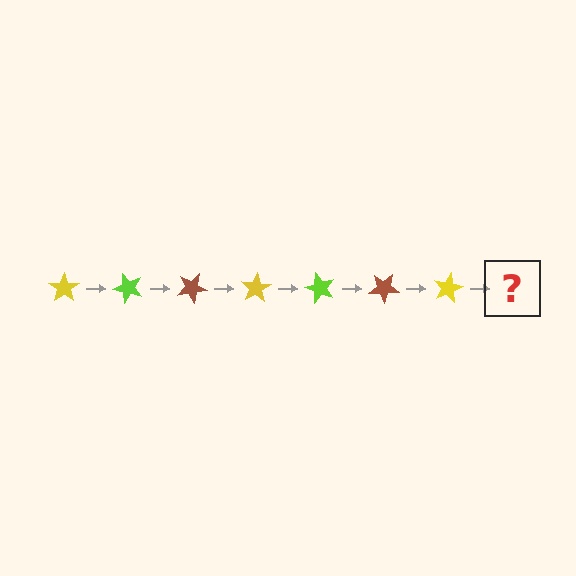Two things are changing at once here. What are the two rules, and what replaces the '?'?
The two rules are that it rotates 50 degrees each step and the color cycles through yellow, lime, and brown. The '?' should be a lime star, rotated 350 degrees from the start.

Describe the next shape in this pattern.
It should be a lime star, rotated 350 degrees from the start.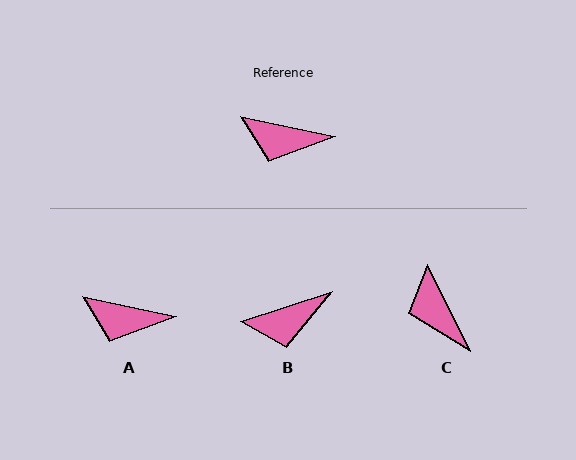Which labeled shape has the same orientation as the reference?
A.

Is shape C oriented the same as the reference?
No, it is off by about 52 degrees.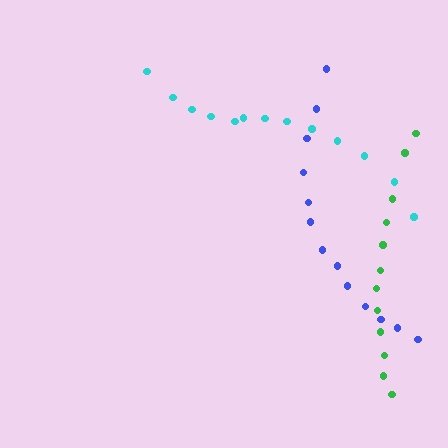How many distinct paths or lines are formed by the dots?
There are 3 distinct paths.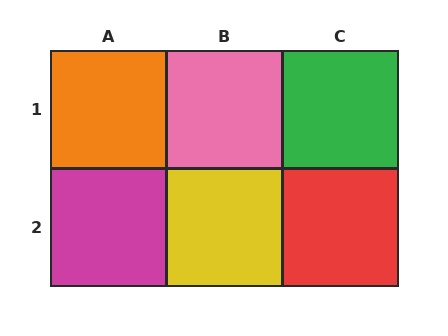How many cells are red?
1 cell is red.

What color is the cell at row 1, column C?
Green.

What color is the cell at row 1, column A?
Orange.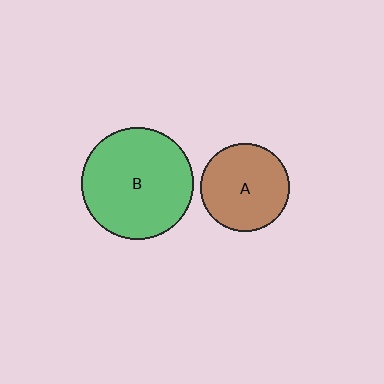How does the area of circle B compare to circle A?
Approximately 1.6 times.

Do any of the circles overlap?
No, none of the circles overlap.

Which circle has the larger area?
Circle B (green).